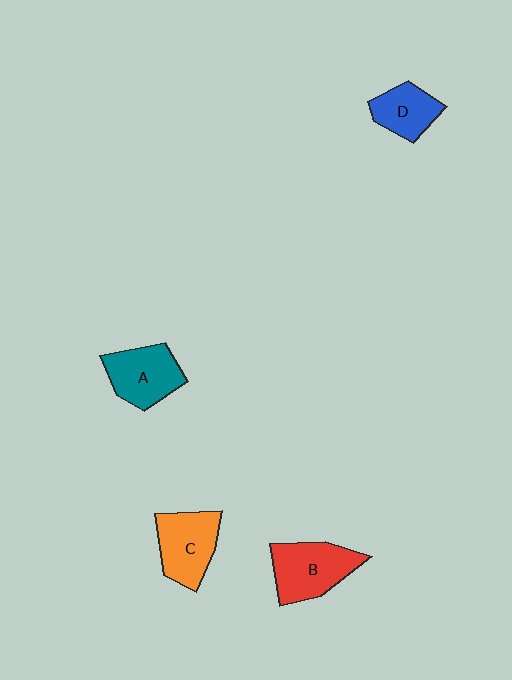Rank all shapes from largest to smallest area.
From largest to smallest: B (red), C (orange), A (teal), D (blue).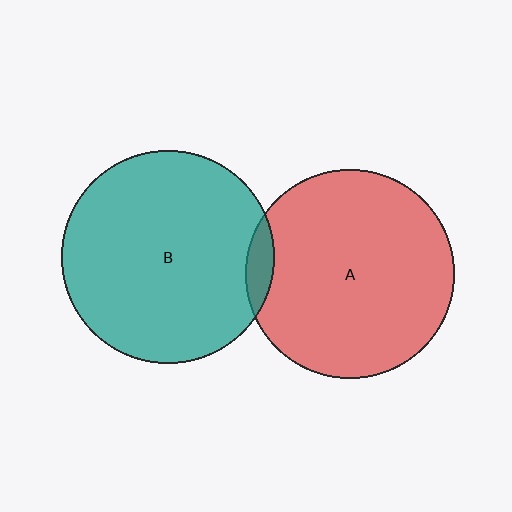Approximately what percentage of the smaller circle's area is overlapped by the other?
Approximately 5%.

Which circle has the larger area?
Circle B (teal).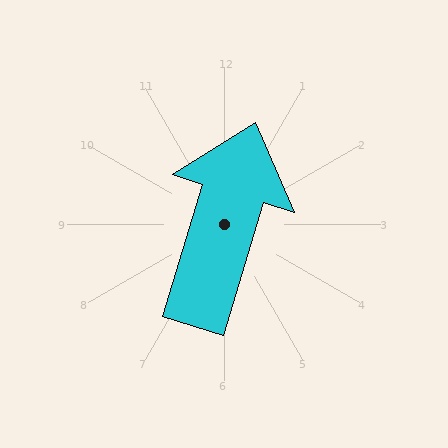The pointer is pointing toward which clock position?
Roughly 1 o'clock.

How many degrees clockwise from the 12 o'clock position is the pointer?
Approximately 17 degrees.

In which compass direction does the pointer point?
North.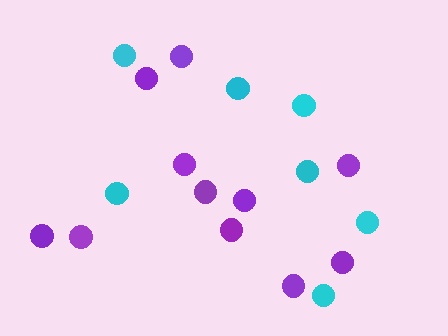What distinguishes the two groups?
There are 2 groups: one group of cyan circles (7) and one group of purple circles (11).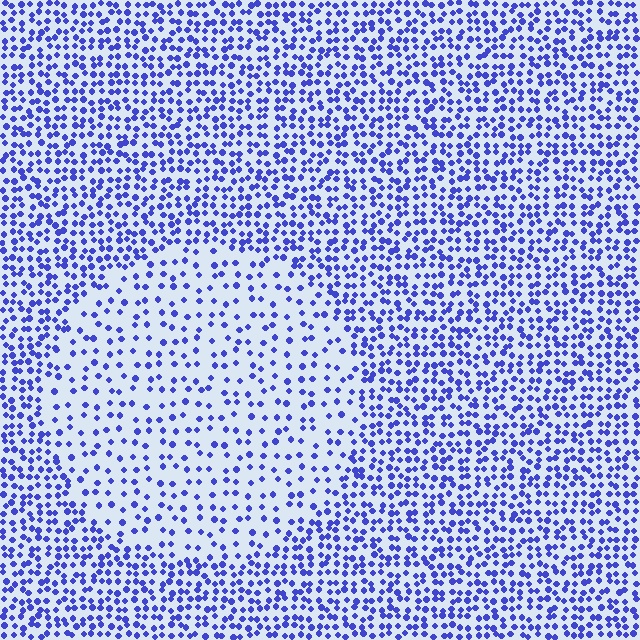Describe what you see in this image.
The image contains small blue elements arranged at two different densities. A circle-shaped region is visible where the elements are less densely packed than the surrounding area.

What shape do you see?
I see a circle.